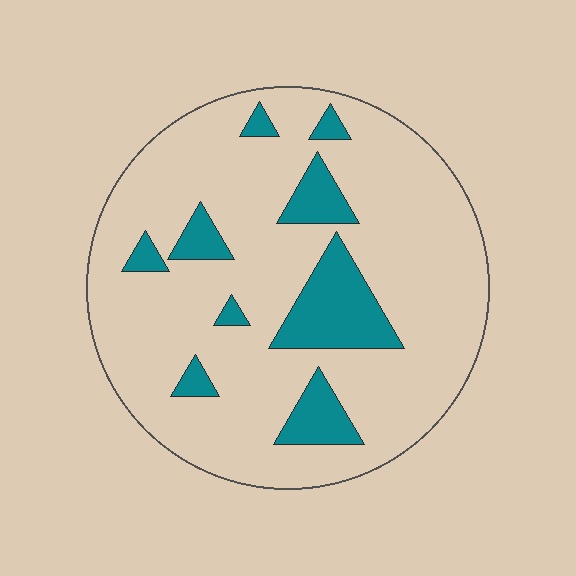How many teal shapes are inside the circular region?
9.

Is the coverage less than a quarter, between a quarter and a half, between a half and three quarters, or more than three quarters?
Less than a quarter.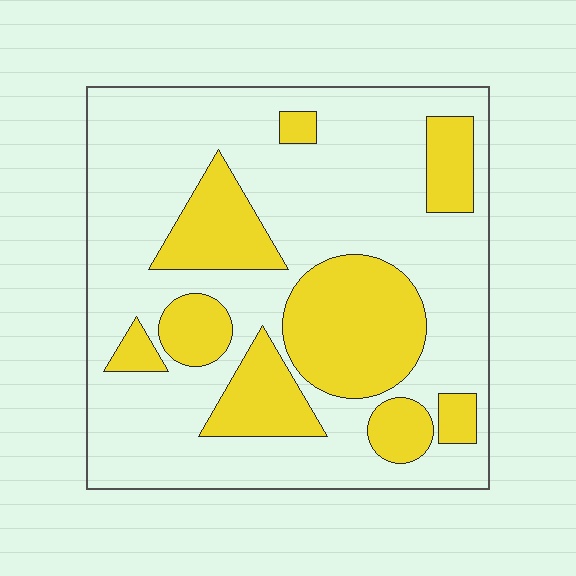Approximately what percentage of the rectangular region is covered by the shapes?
Approximately 30%.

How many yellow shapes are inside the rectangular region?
9.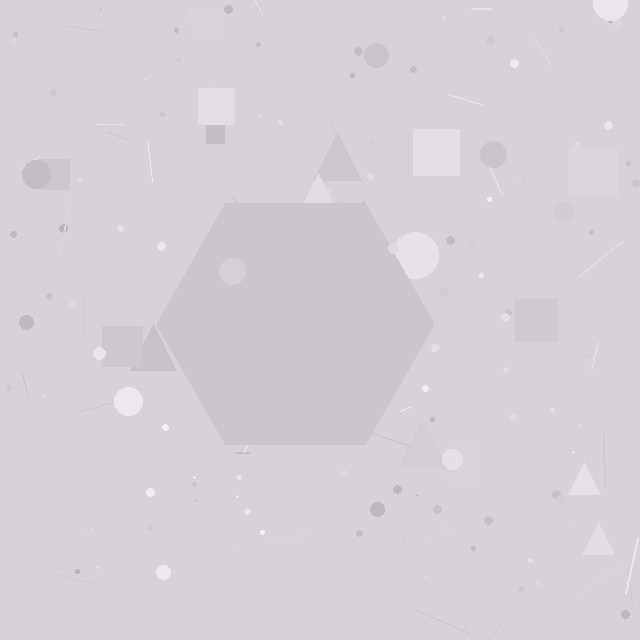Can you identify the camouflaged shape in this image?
The camouflaged shape is a hexagon.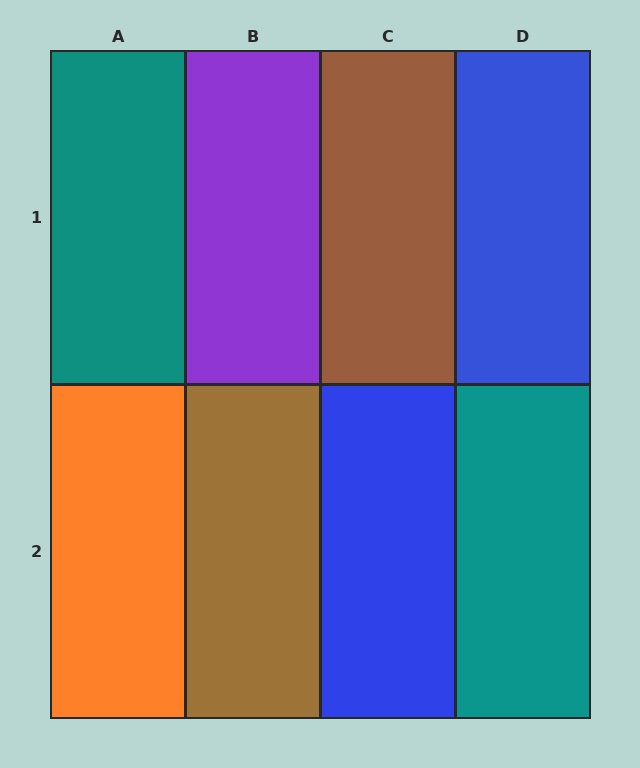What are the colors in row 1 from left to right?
Teal, purple, brown, blue.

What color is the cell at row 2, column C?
Blue.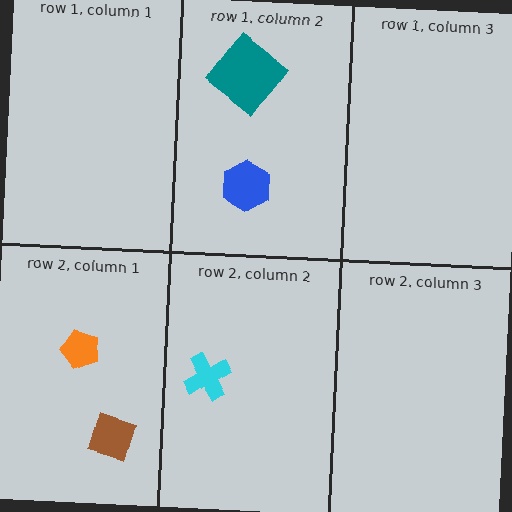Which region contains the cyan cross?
The row 2, column 2 region.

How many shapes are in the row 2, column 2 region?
1.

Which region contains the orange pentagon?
The row 2, column 1 region.